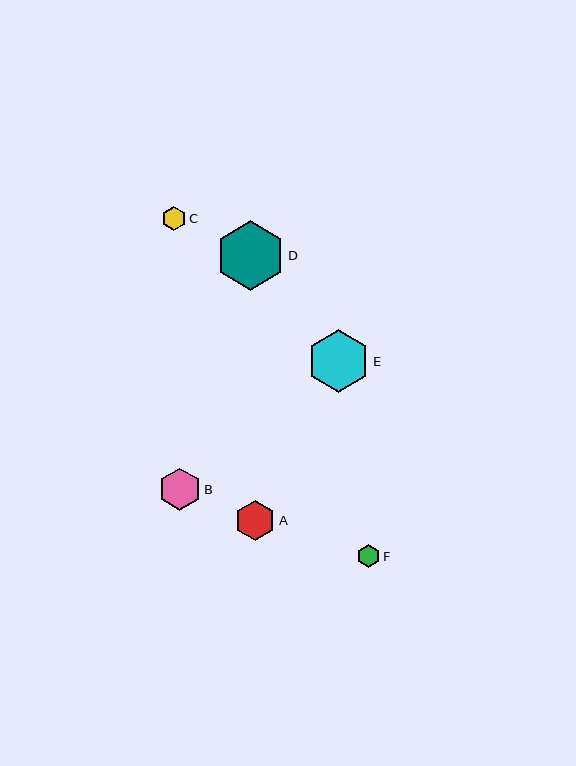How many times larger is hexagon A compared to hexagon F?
Hexagon A is approximately 1.8 times the size of hexagon F.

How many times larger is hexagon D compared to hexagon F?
Hexagon D is approximately 3.0 times the size of hexagon F.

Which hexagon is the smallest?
Hexagon F is the smallest with a size of approximately 23 pixels.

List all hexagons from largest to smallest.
From largest to smallest: D, E, B, A, C, F.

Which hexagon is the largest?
Hexagon D is the largest with a size of approximately 69 pixels.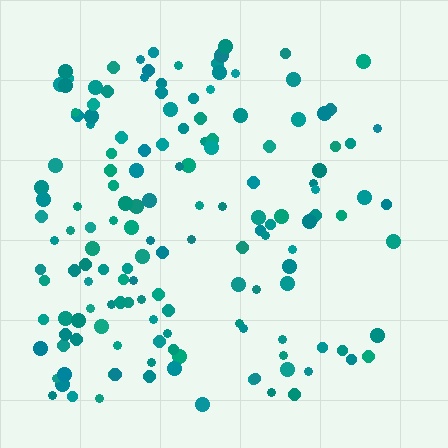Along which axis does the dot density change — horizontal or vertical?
Horizontal.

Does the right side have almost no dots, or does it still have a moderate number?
Still a moderate number, just noticeably fewer than the left.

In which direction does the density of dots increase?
From right to left, with the left side densest.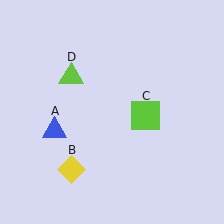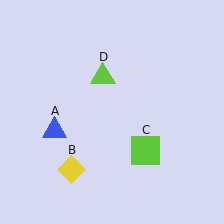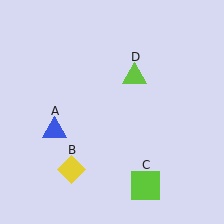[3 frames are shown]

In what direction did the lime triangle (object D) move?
The lime triangle (object D) moved right.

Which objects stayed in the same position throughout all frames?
Blue triangle (object A) and yellow diamond (object B) remained stationary.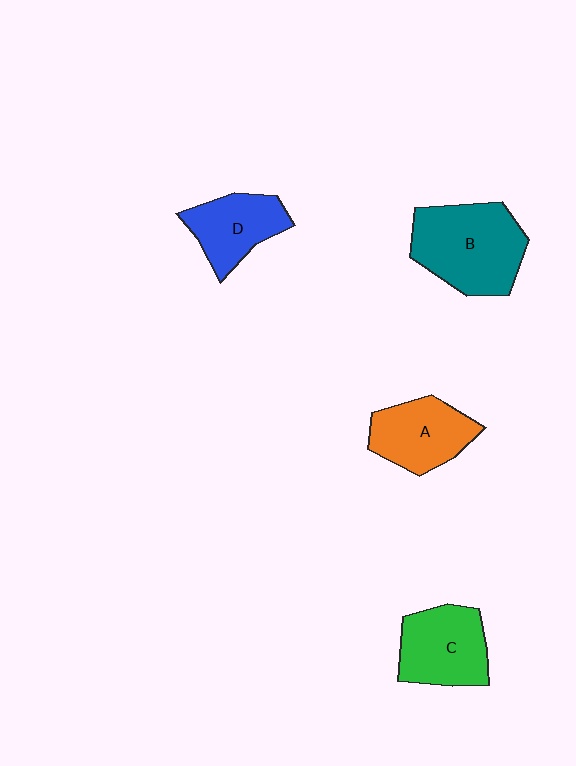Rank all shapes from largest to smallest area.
From largest to smallest: B (teal), C (green), A (orange), D (blue).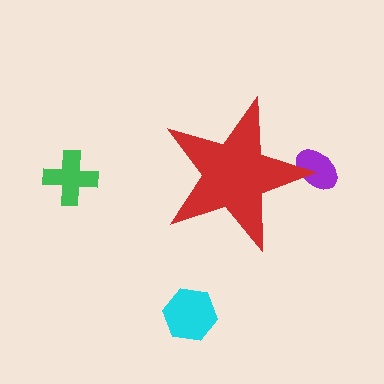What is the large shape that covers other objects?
A red star.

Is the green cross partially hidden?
No, the green cross is fully visible.